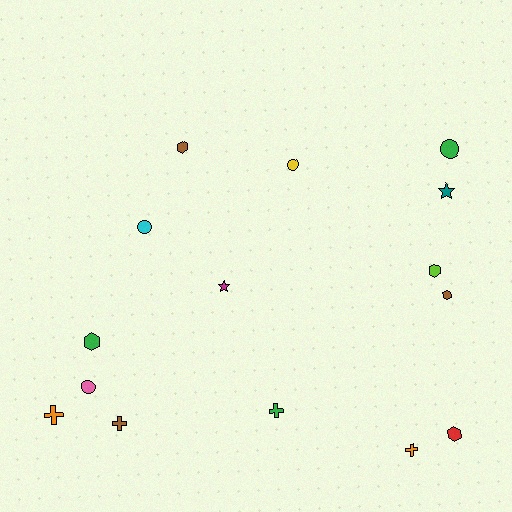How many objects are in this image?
There are 15 objects.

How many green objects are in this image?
There are 3 green objects.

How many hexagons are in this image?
There are 5 hexagons.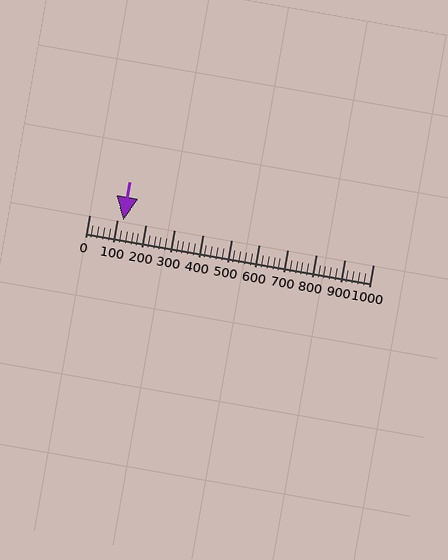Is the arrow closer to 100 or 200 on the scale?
The arrow is closer to 100.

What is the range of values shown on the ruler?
The ruler shows values from 0 to 1000.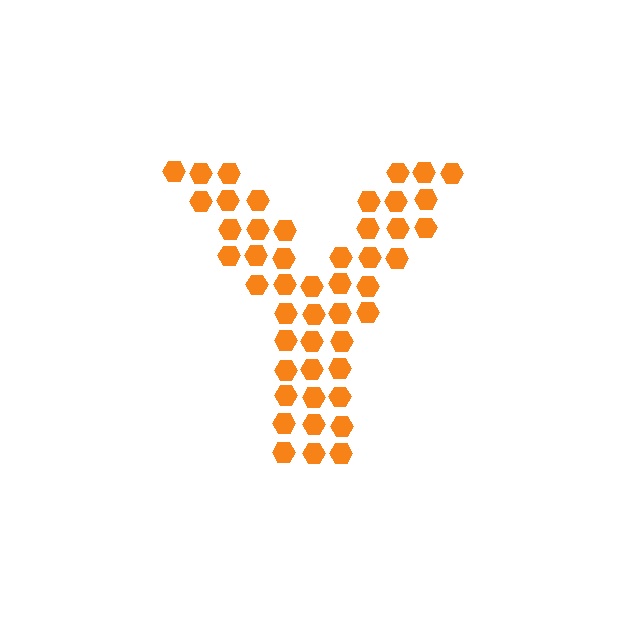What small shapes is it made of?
It is made of small hexagons.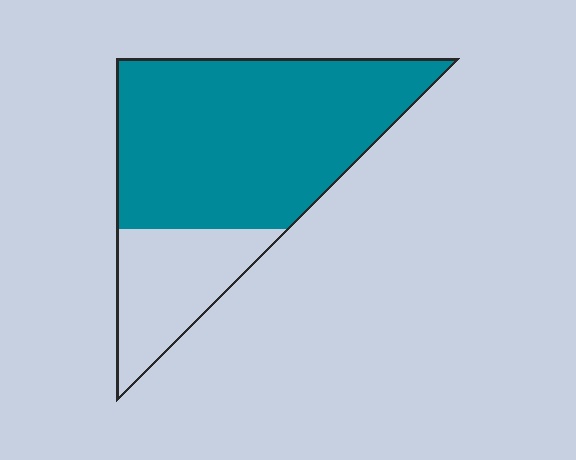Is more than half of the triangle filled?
Yes.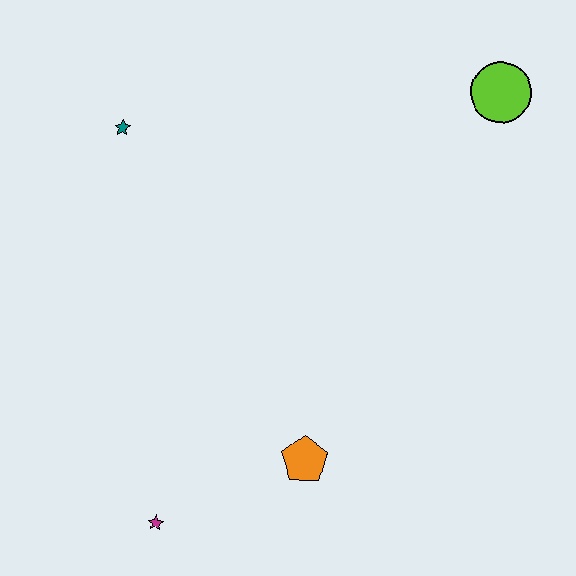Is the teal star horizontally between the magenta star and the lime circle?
No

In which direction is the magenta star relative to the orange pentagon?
The magenta star is to the left of the orange pentagon.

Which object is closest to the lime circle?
The teal star is closest to the lime circle.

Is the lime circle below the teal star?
No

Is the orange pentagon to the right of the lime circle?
No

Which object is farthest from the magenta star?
The lime circle is farthest from the magenta star.